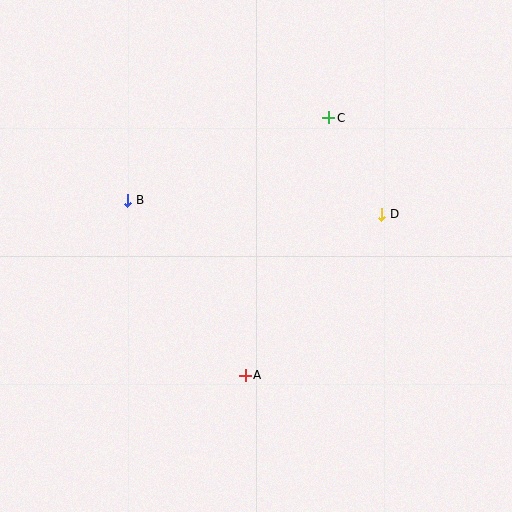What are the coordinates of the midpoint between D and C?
The midpoint between D and C is at (355, 166).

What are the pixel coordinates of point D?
Point D is at (382, 214).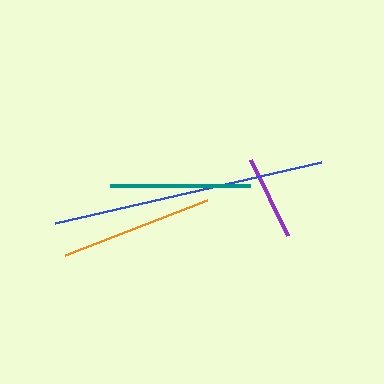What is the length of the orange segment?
The orange segment is approximately 152 pixels long.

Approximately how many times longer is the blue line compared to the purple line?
The blue line is approximately 3.2 times the length of the purple line.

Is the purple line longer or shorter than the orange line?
The orange line is longer than the purple line.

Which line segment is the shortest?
The purple line is the shortest at approximately 85 pixels.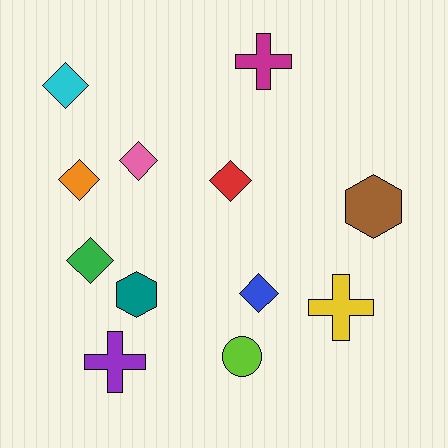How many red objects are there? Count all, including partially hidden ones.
There is 1 red object.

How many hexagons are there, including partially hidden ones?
There are 2 hexagons.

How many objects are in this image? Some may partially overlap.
There are 12 objects.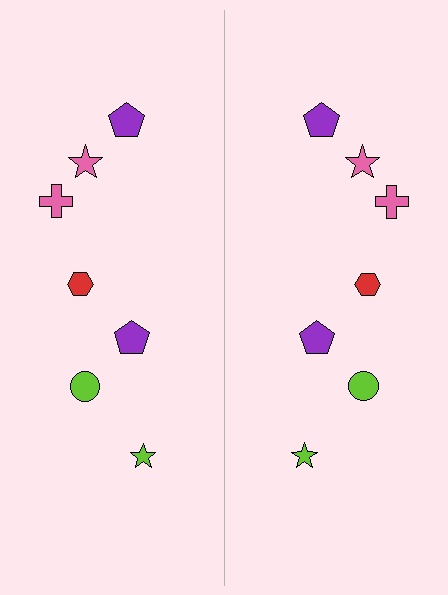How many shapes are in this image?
There are 14 shapes in this image.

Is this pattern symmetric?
Yes, this pattern has bilateral (reflection) symmetry.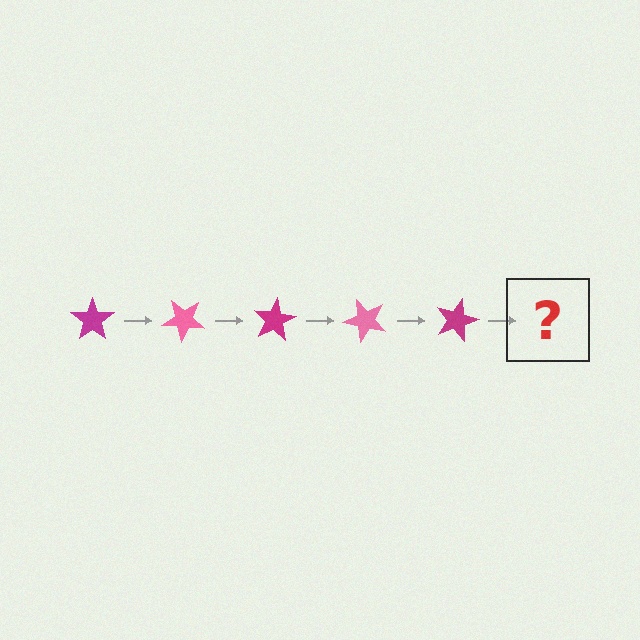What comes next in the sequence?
The next element should be a pink star, rotated 200 degrees from the start.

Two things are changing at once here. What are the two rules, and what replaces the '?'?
The two rules are that it rotates 40 degrees each step and the color cycles through magenta and pink. The '?' should be a pink star, rotated 200 degrees from the start.